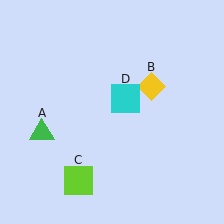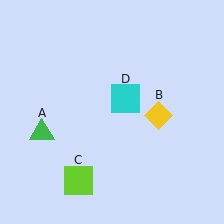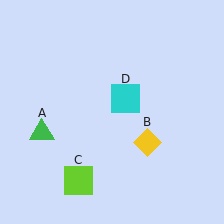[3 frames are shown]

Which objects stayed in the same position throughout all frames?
Green triangle (object A) and lime square (object C) and cyan square (object D) remained stationary.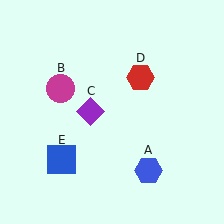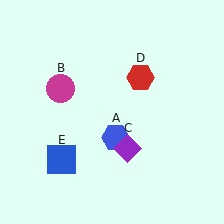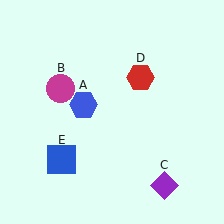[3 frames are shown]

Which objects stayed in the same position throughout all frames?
Magenta circle (object B) and red hexagon (object D) and blue square (object E) remained stationary.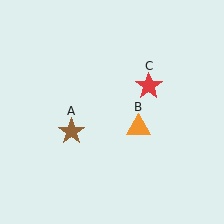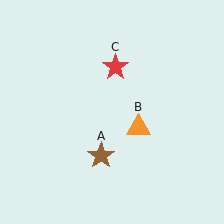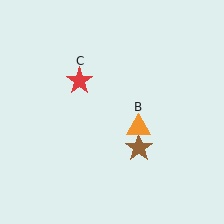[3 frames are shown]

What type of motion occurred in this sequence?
The brown star (object A), red star (object C) rotated counterclockwise around the center of the scene.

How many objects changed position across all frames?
2 objects changed position: brown star (object A), red star (object C).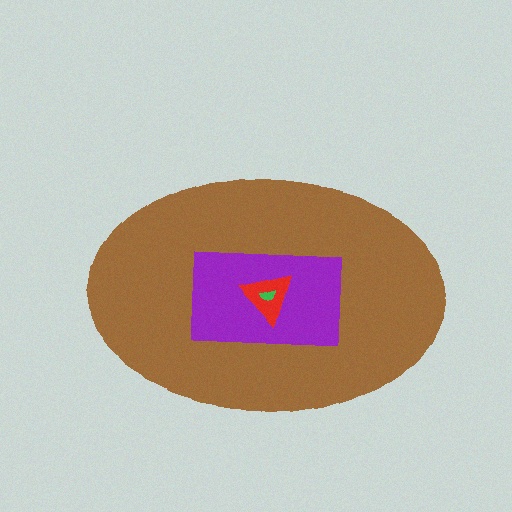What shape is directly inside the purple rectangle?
The red triangle.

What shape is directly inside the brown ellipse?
The purple rectangle.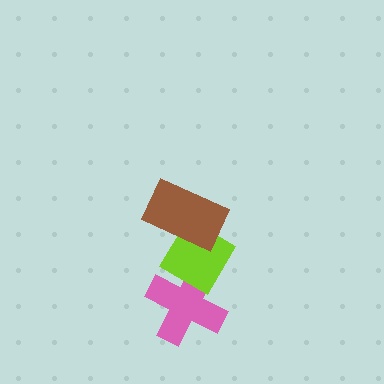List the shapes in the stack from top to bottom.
From top to bottom: the brown rectangle, the lime diamond, the pink cross.